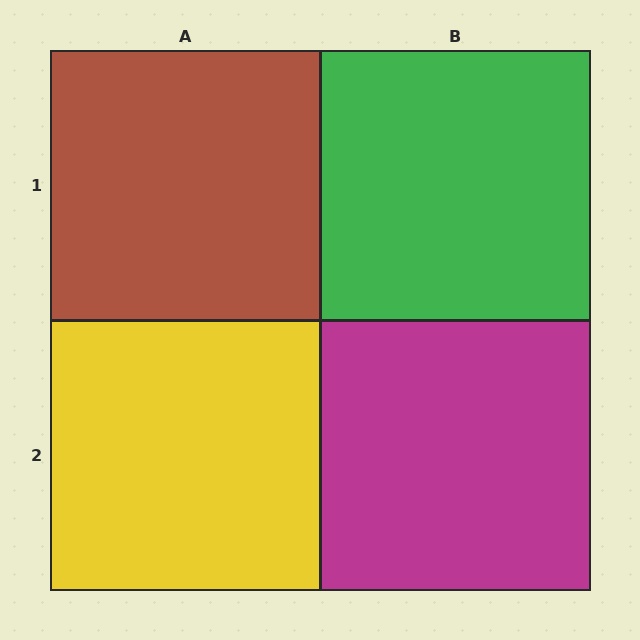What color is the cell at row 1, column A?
Brown.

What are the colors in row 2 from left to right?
Yellow, magenta.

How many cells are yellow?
1 cell is yellow.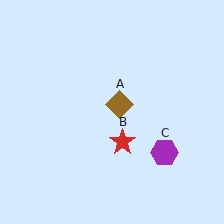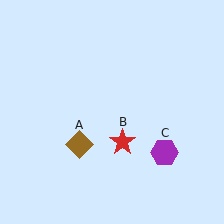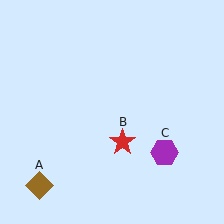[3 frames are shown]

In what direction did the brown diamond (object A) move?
The brown diamond (object A) moved down and to the left.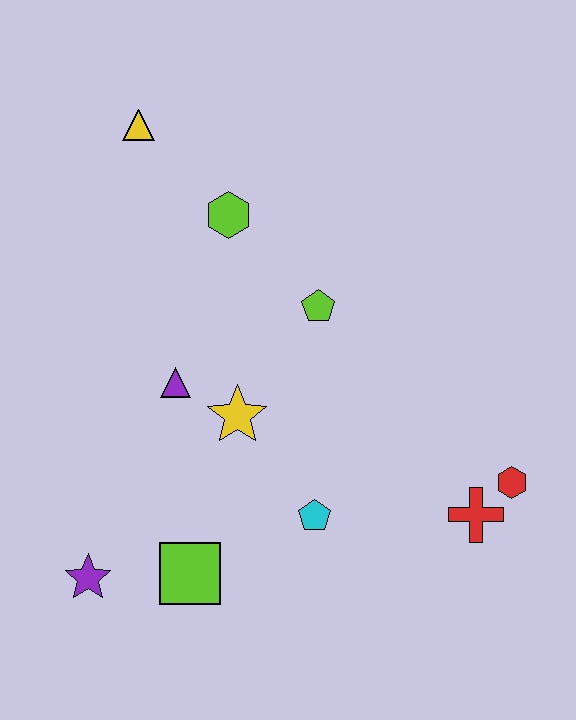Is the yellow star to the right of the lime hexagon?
Yes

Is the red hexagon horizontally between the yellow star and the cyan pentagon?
No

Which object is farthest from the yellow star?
The yellow triangle is farthest from the yellow star.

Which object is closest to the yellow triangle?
The lime hexagon is closest to the yellow triangle.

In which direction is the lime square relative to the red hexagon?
The lime square is to the left of the red hexagon.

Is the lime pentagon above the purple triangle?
Yes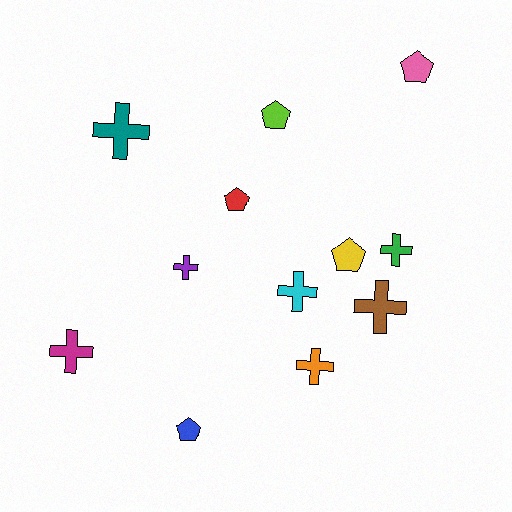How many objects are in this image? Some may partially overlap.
There are 12 objects.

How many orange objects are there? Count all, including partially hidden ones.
There is 1 orange object.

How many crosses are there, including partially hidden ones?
There are 7 crosses.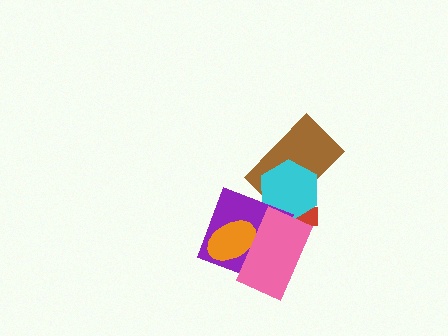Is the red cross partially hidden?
Yes, it is partially covered by another shape.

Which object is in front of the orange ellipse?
The pink rectangle is in front of the orange ellipse.